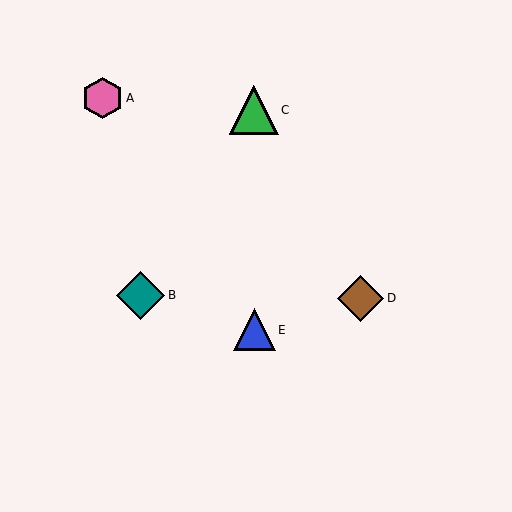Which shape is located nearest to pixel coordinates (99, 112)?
The pink hexagon (labeled A) at (102, 98) is nearest to that location.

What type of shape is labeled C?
Shape C is a green triangle.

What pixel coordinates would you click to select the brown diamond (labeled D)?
Click at (361, 298) to select the brown diamond D.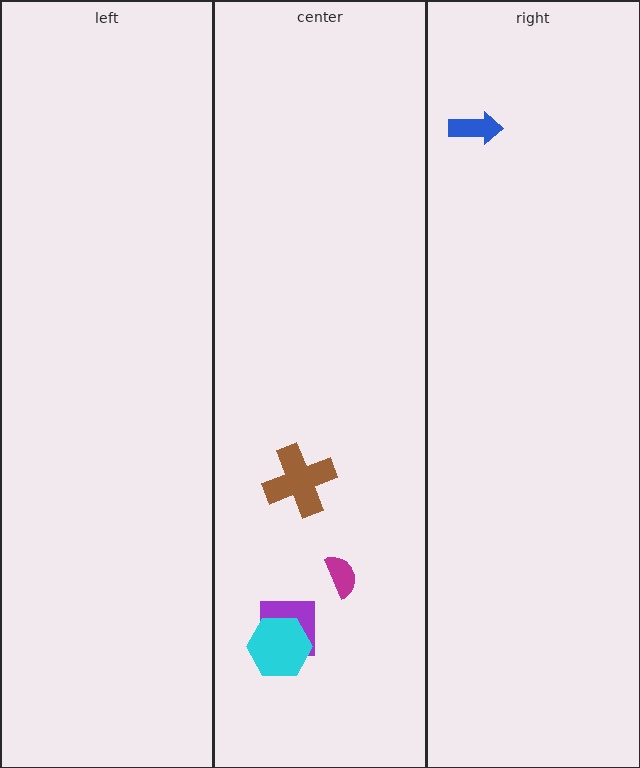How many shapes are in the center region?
4.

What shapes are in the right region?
The blue arrow.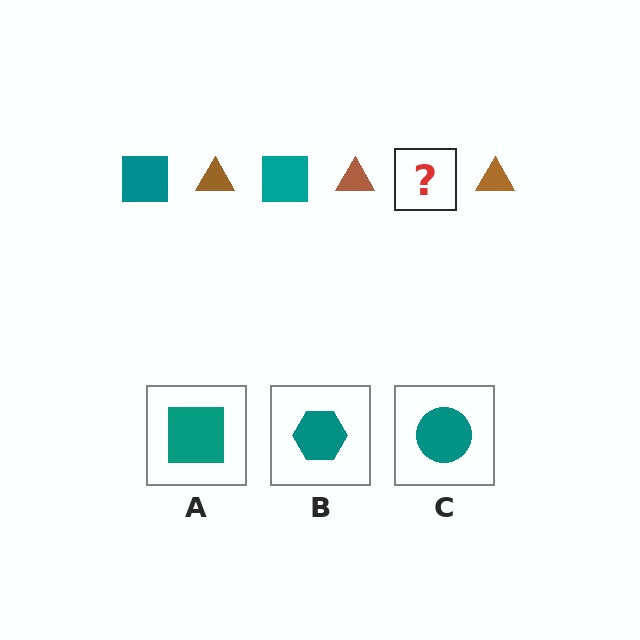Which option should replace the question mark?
Option A.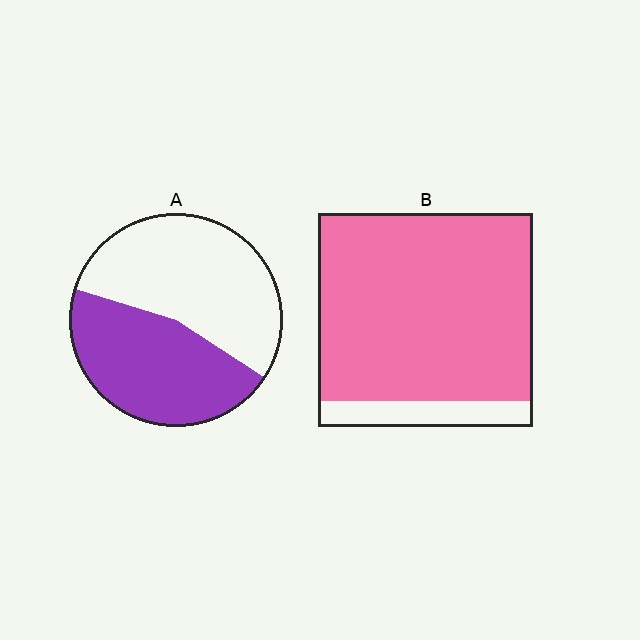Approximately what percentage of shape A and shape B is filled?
A is approximately 45% and B is approximately 90%.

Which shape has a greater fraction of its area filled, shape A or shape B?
Shape B.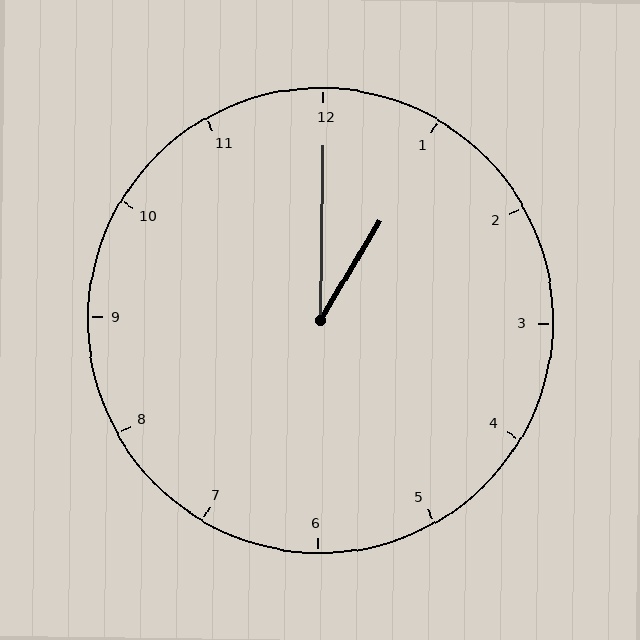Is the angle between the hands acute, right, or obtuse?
It is acute.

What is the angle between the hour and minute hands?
Approximately 30 degrees.